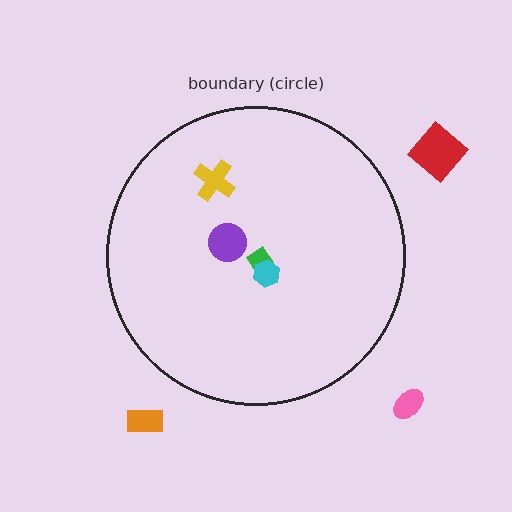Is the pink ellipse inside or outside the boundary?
Outside.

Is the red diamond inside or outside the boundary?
Outside.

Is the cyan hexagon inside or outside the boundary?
Inside.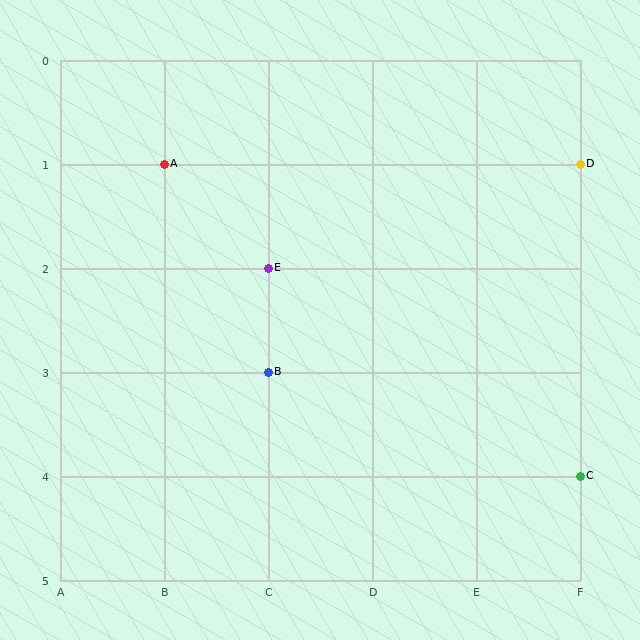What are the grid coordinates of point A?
Point A is at grid coordinates (B, 1).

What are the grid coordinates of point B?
Point B is at grid coordinates (C, 3).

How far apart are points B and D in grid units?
Points B and D are 3 columns and 2 rows apart (about 3.6 grid units diagonally).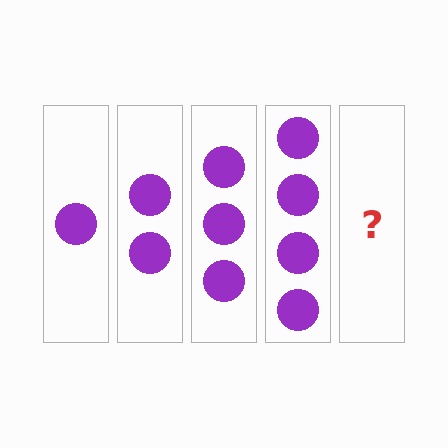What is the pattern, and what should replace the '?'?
The pattern is that each step adds one more circle. The '?' should be 5 circles.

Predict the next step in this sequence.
The next step is 5 circles.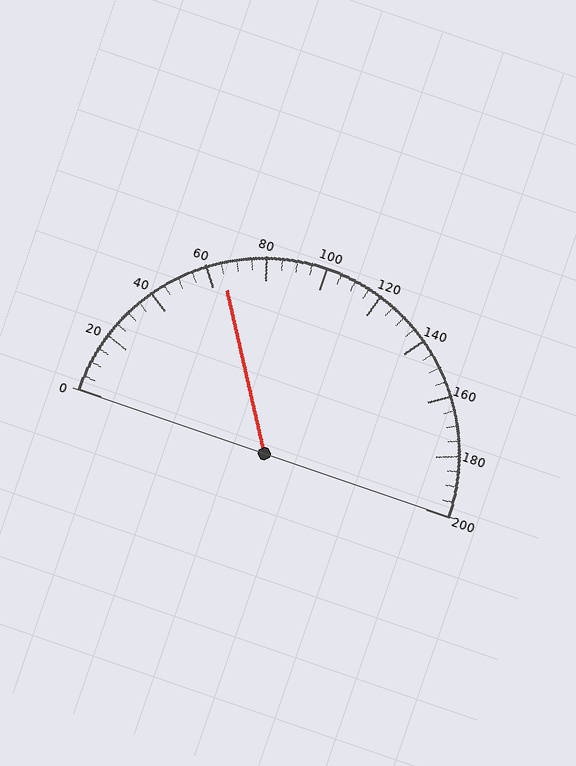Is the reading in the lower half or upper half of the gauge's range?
The reading is in the lower half of the range (0 to 200).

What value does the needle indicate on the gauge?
The needle indicates approximately 65.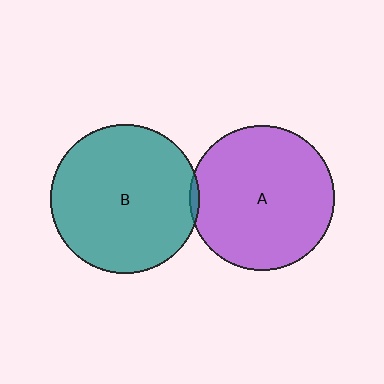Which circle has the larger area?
Circle B (teal).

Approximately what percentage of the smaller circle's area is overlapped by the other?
Approximately 5%.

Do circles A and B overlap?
Yes.